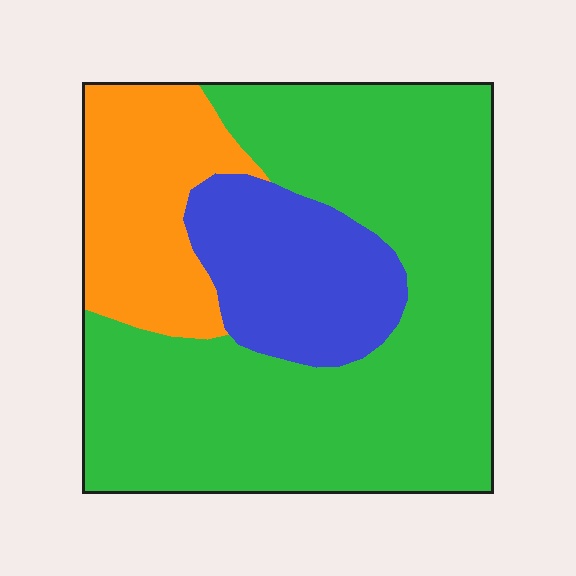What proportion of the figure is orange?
Orange covers around 20% of the figure.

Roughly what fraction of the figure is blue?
Blue takes up about one sixth (1/6) of the figure.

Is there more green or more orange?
Green.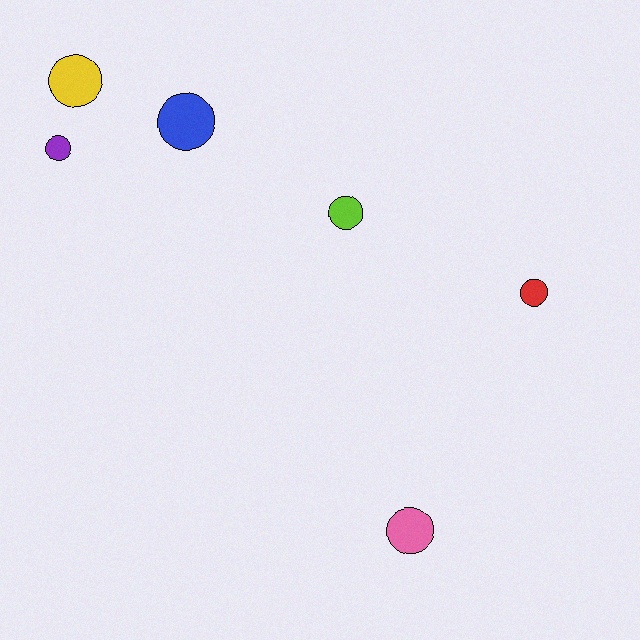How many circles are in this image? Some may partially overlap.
There are 6 circles.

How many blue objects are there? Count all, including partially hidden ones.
There is 1 blue object.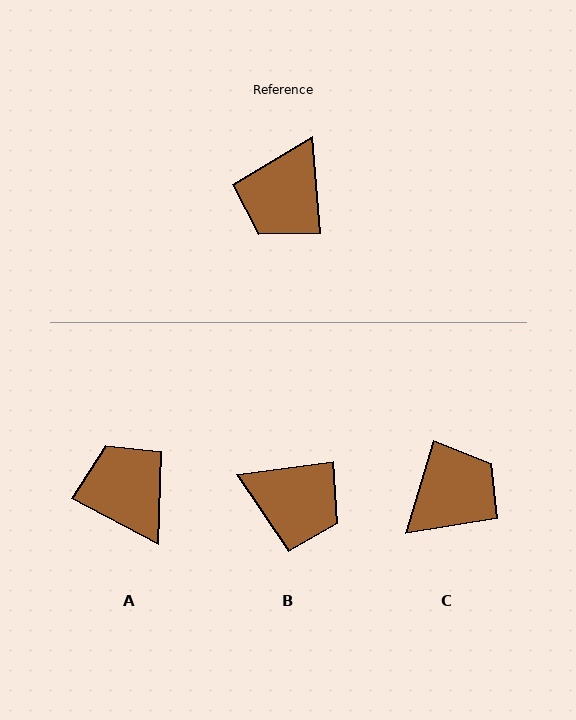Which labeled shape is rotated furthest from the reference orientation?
C, about 158 degrees away.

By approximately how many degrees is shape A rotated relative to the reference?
Approximately 123 degrees clockwise.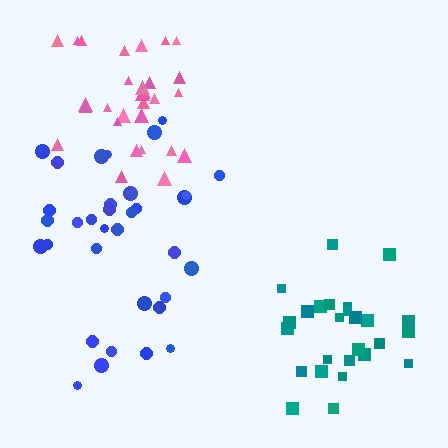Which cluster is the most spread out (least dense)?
Blue.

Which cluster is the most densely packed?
Pink.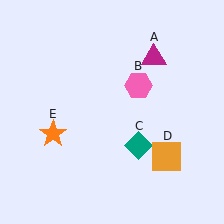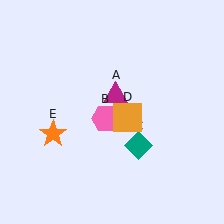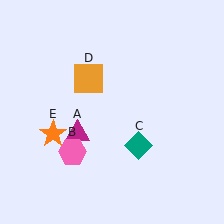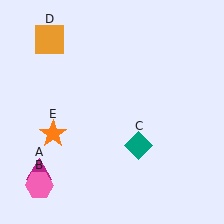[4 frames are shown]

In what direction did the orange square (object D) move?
The orange square (object D) moved up and to the left.